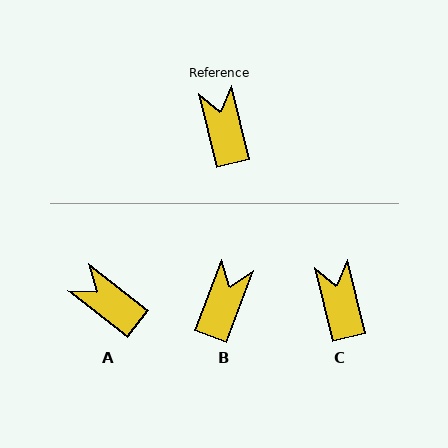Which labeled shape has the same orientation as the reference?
C.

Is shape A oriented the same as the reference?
No, it is off by about 38 degrees.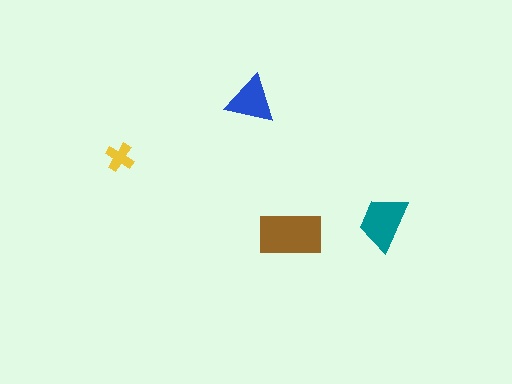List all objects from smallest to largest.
The yellow cross, the blue triangle, the teal trapezoid, the brown rectangle.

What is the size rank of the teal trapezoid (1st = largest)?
2nd.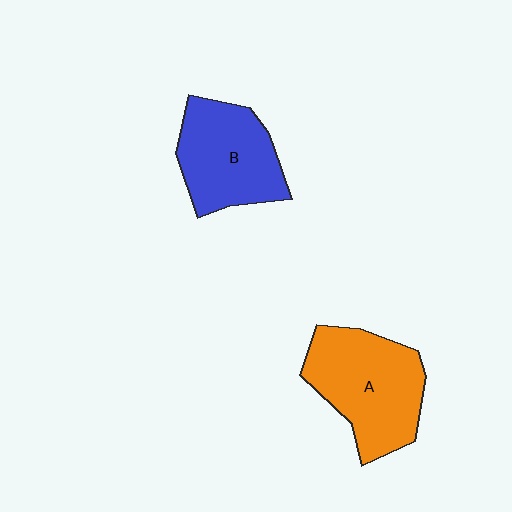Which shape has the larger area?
Shape A (orange).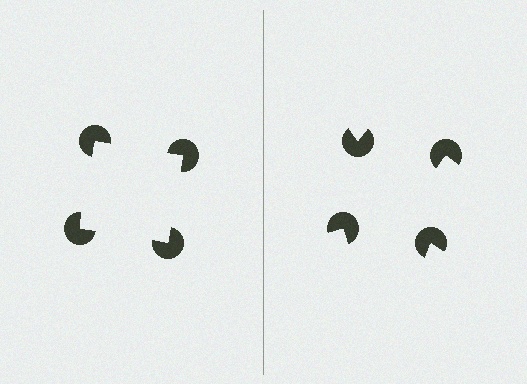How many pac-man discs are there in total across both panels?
8 — 4 on each side.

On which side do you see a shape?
An illusory square appears on the left side. On the right side the wedge cuts are rotated, so no coherent shape forms.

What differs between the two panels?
The pac-man discs are positioned identically on both sides; only the wedge orientations differ. On the left they align to a square; on the right they are misaligned.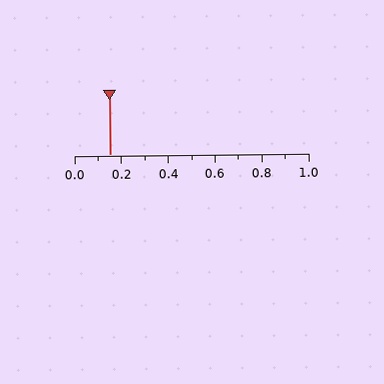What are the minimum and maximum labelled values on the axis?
The axis runs from 0.0 to 1.0.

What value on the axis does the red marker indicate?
The marker indicates approximately 0.15.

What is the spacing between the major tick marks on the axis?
The major ticks are spaced 0.2 apart.